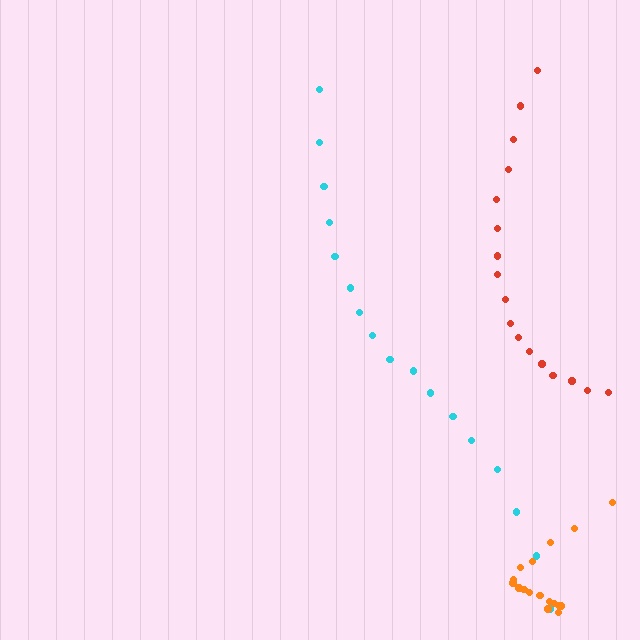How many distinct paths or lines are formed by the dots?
There are 3 distinct paths.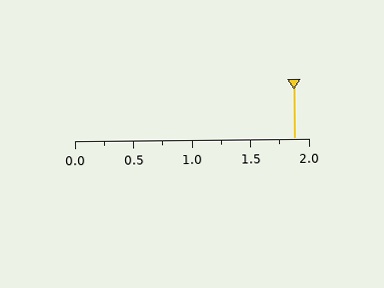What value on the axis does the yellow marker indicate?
The marker indicates approximately 1.88.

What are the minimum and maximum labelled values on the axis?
The axis runs from 0.0 to 2.0.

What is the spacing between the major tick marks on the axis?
The major ticks are spaced 0.5 apart.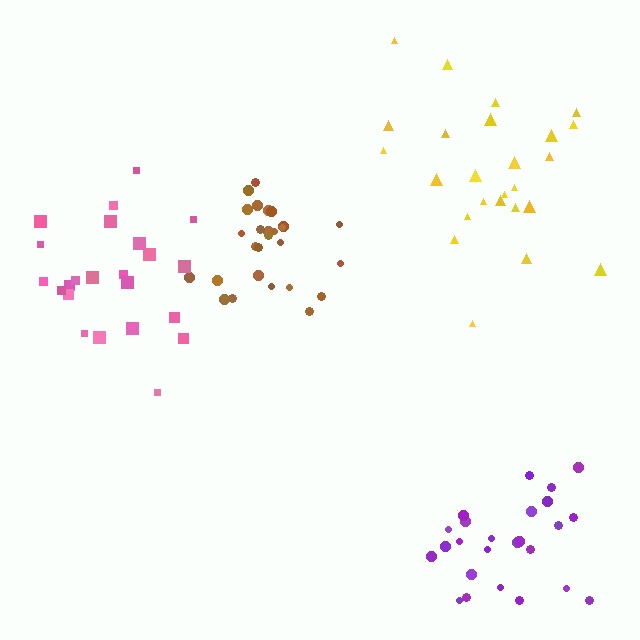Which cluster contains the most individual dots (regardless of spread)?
Brown (27).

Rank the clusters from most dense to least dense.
brown, purple, yellow, pink.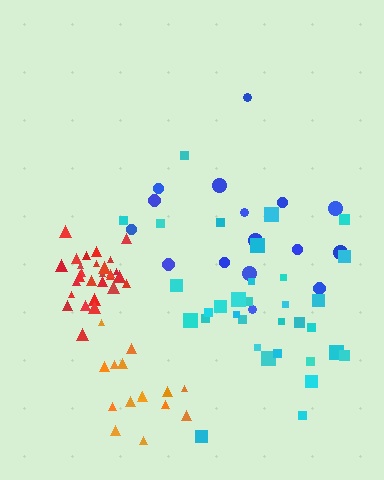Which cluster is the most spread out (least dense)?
Blue.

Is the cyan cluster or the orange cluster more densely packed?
Orange.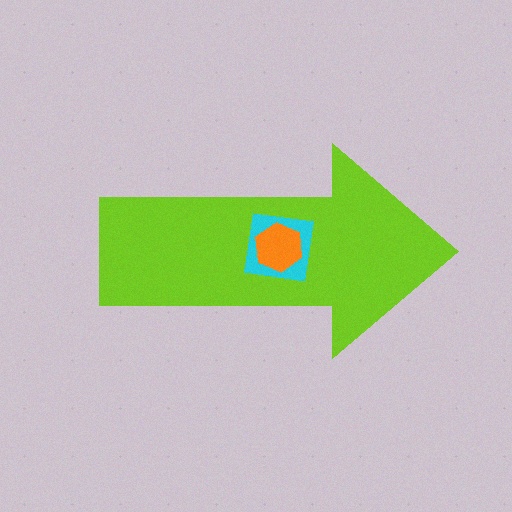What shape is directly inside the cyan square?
The orange hexagon.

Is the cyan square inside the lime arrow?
Yes.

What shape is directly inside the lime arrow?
The cyan square.